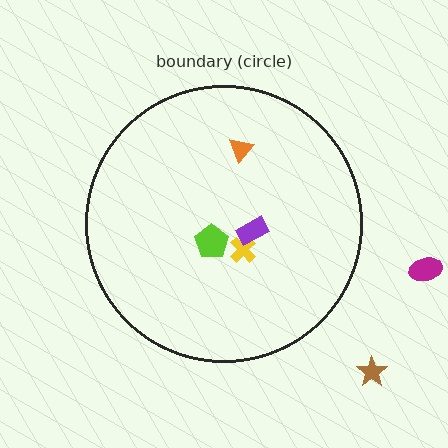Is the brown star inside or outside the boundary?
Outside.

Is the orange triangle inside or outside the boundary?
Inside.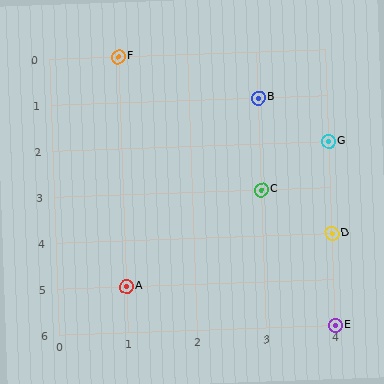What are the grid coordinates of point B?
Point B is at grid coordinates (3, 1).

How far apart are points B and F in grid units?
Points B and F are 2 columns and 1 row apart (about 2.2 grid units diagonally).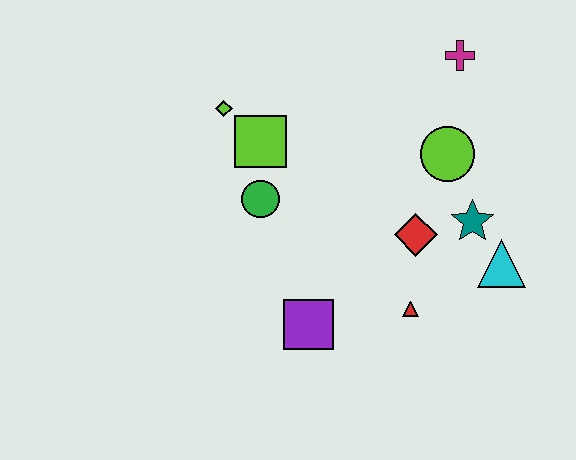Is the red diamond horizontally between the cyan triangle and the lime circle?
No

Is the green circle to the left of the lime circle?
Yes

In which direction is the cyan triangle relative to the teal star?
The cyan triangle is below the teal star.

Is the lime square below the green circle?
No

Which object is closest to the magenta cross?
The lime circle is closest to the magenta cross.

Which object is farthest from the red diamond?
The lime diamond is farthest from the red diamond.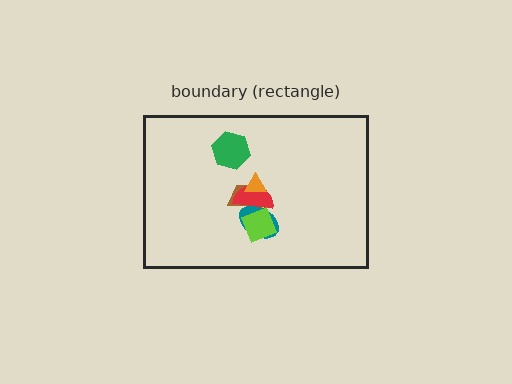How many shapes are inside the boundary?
7 inside, 0 outside.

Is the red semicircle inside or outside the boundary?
Inside.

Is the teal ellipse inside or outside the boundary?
Inside.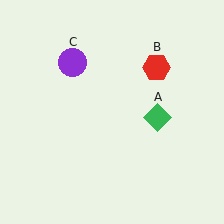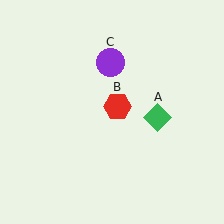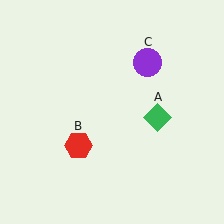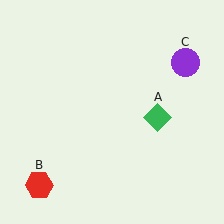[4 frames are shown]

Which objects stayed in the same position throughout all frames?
Green diamond (object A) remained stationary.